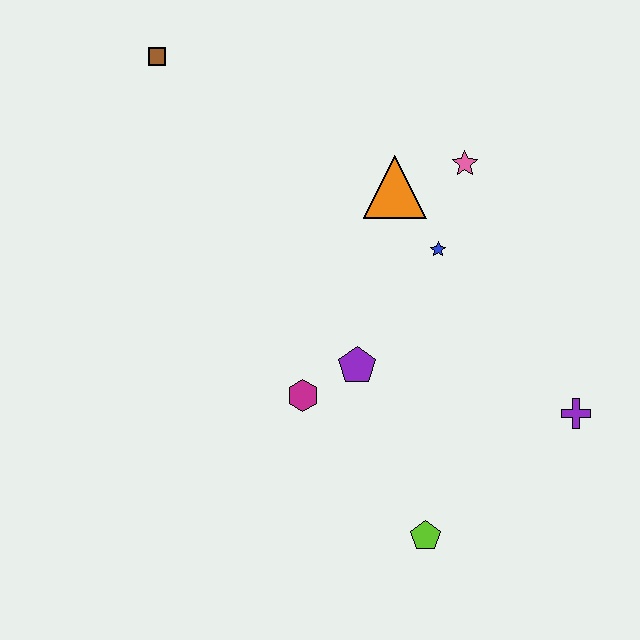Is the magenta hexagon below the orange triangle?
Yes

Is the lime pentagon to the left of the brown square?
No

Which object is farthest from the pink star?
The lime pentagon is farthest from the pink star.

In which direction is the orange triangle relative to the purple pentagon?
The orange triangle is above the purple pentagon.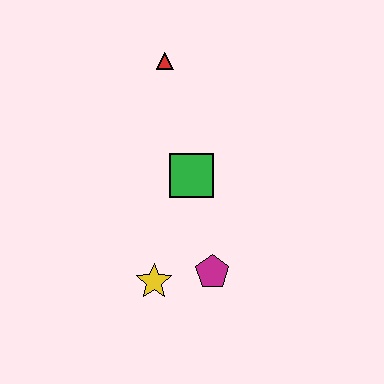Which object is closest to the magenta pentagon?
The yellow star is closest to the magenta pentagon.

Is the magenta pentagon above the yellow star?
Yes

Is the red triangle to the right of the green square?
No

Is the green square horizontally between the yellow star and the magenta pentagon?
Yes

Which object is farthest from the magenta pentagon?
The red triangle is farthest from the magenta pentagon.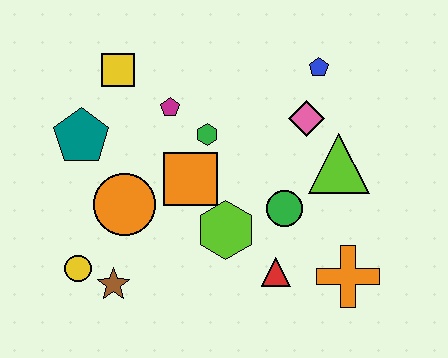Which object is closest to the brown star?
The yellow circle is closest to the brown star.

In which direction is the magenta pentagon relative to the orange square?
The magenta pentagon is above the orange square.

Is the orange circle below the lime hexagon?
No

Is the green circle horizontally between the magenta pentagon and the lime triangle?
Yes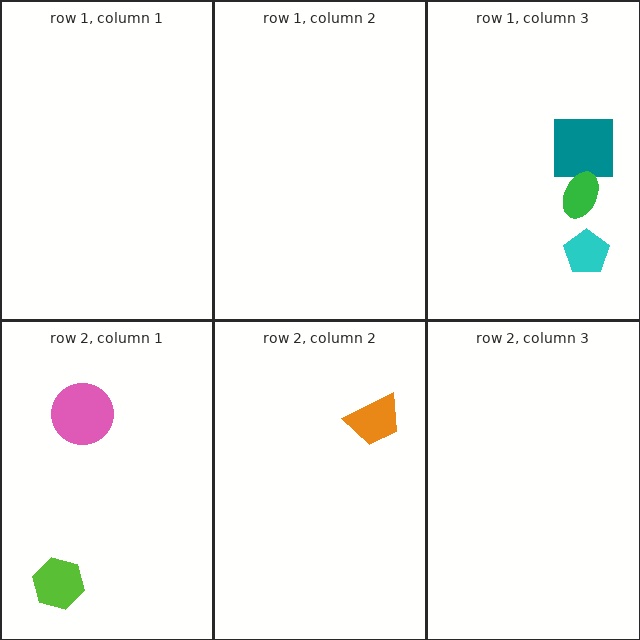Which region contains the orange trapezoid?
The row 2, column 2 region.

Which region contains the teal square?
The row 1, column 3 region.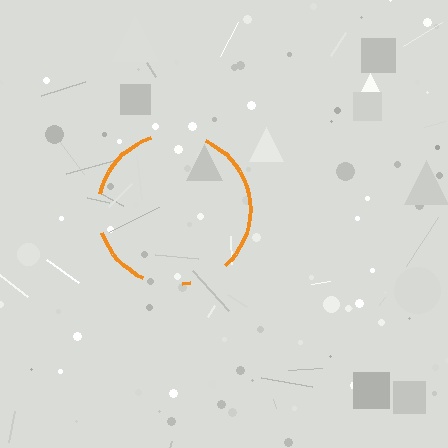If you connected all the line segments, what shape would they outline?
They would outline a circle.